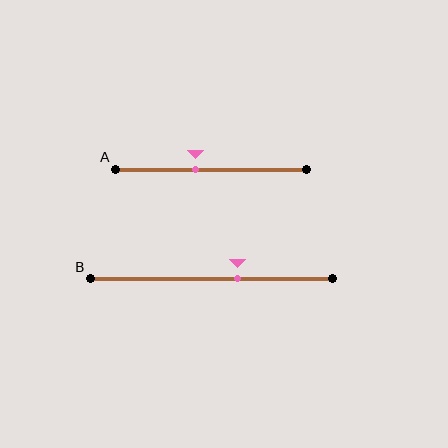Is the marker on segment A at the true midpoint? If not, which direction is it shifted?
No, the marker on segment A is shifted to the left by about 8% of the segment length.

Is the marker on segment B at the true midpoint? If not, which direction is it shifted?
No, the marker on segment B is shifted to the right by about 11% of the segment length.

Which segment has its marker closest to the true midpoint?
Segment A has its marker closest to the true midpoint.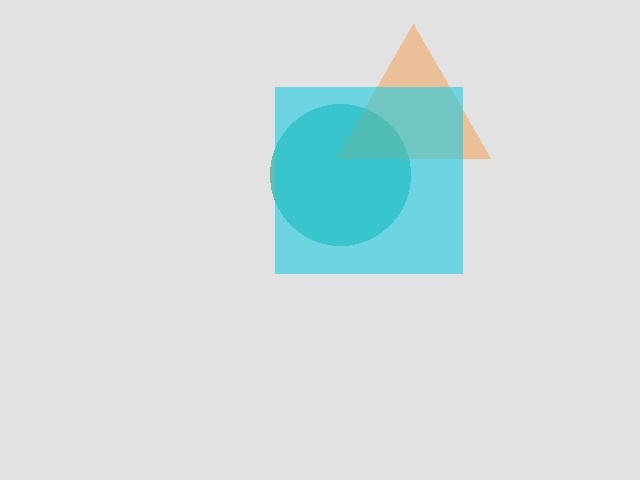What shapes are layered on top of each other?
The layered shapes are: a teal circle, an orange triangle, a cyan square.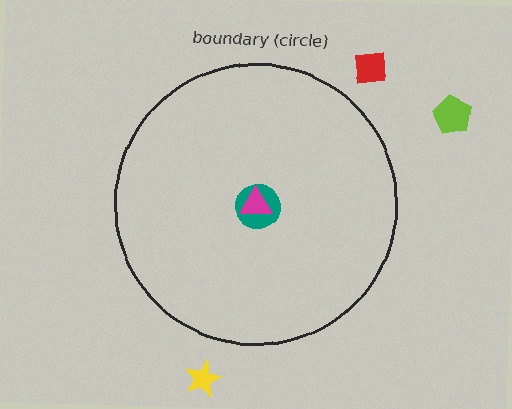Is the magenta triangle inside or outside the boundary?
Inside.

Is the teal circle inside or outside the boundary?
Inside.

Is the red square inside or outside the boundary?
Outside.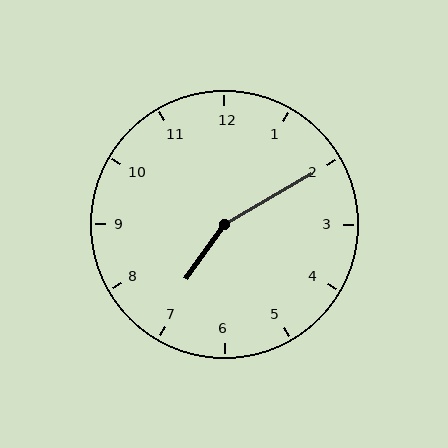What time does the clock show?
7:10.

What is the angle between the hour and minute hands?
Approximately 155 degrees.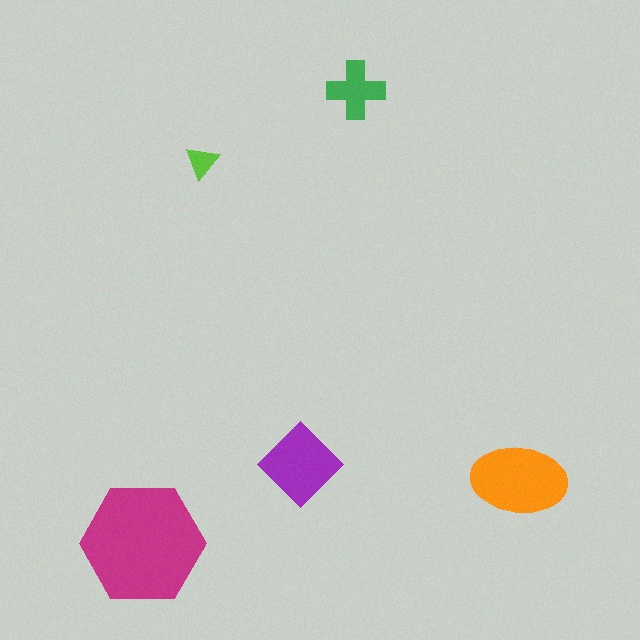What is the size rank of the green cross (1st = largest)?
4th.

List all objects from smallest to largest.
The lime triangle, the green cross, the purple diamond, the orange ellipse, the magenta hexagon.